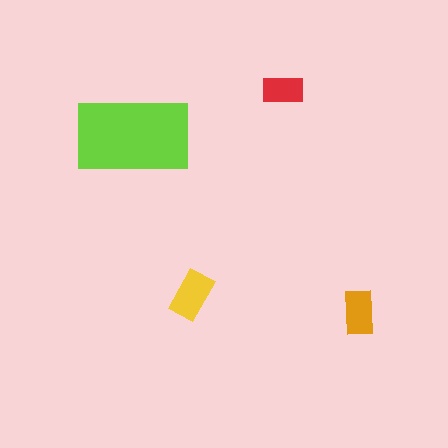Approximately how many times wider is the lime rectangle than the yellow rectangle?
About 2.5 times wider.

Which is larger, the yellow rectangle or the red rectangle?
The yellow one.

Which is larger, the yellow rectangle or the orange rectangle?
The yellow one.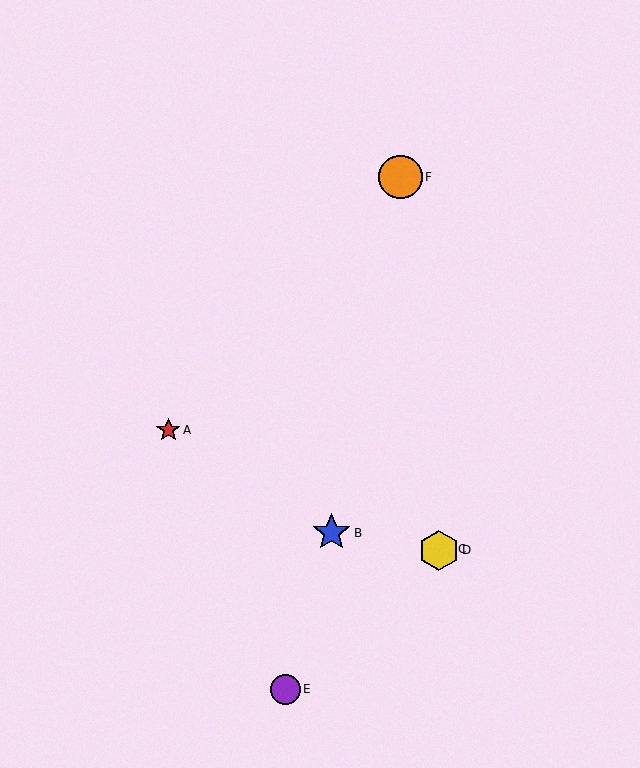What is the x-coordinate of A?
Object A is at x≈168.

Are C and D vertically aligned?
Yes, both are at x≈439.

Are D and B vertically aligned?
No, D is at x≈439 and B is at x≈332.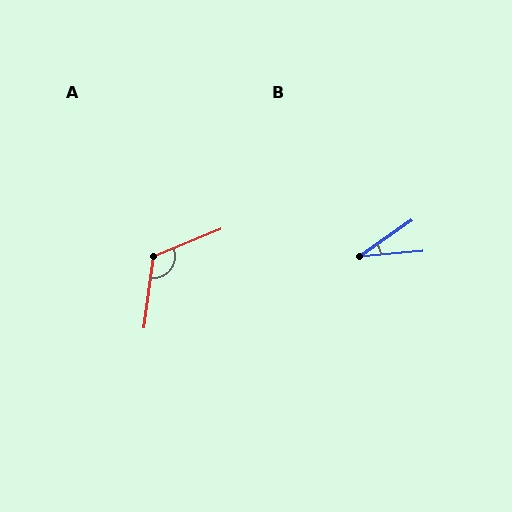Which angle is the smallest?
B, at approximately 30 degrees.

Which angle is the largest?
A, at approximately 120 degrees.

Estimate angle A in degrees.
Approximately 120 degrees.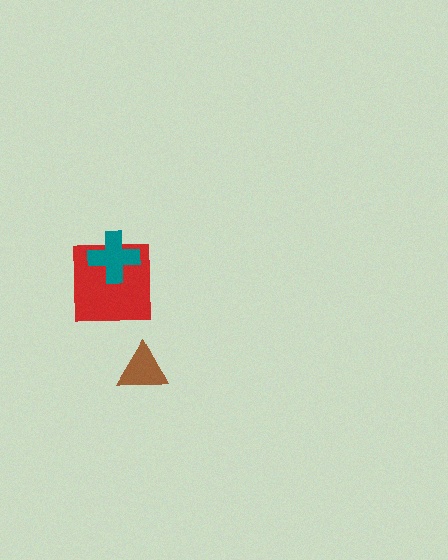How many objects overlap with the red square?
1 object overlaps with the red square.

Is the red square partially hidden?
Yes, it is partially covered by another shape.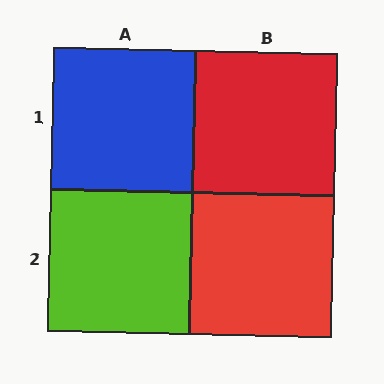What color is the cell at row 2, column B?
Red.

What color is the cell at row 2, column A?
Lime.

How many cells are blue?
1 cell is blue.